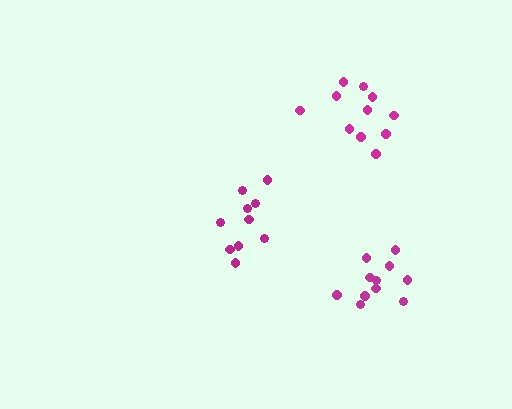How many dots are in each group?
Group 1: 11 dots, Group 2: 10 dots, Group 3: 11 dots (32 total).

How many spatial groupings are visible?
There are 3 spatial groupings.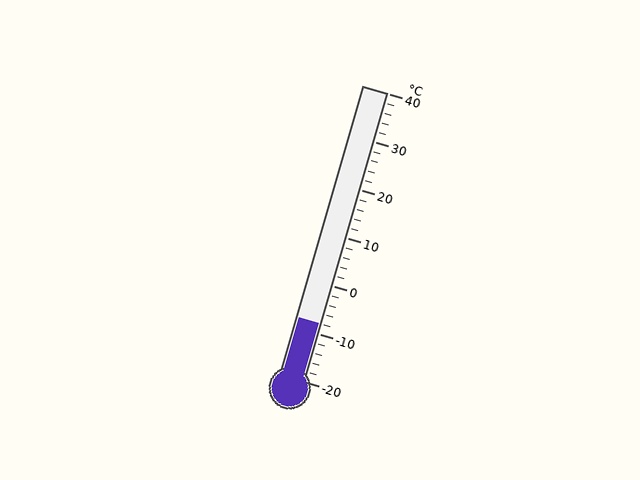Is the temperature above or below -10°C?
The temperature is above -10°C.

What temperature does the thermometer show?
The thermometer shows approximately -8°C.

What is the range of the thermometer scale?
The thermometer scale ranges from -20°C to 40°C.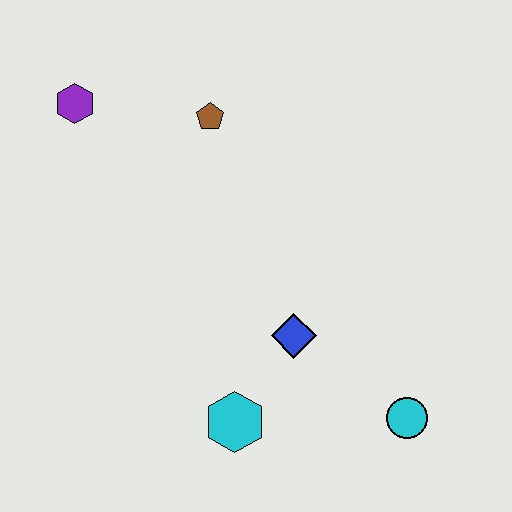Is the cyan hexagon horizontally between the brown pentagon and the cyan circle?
Yes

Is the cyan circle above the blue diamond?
No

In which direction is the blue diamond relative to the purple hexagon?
The blue diamond is below the purple hexagon.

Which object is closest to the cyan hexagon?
The blue diamond is closest to the cyan hexagon.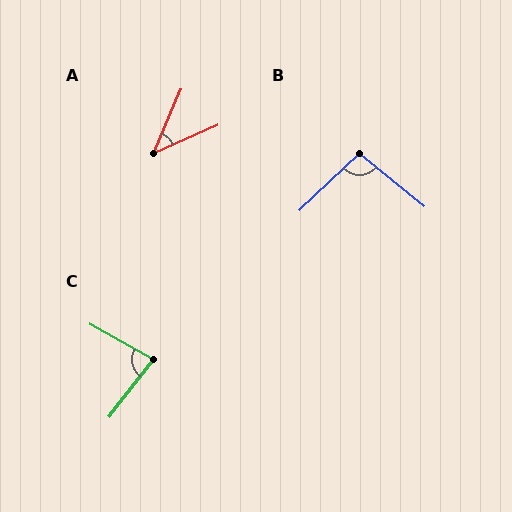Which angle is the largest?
B, at approximately 97 degrees.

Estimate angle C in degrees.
Approximately 82 degrees.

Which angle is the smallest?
A, at approximately 43 degrees.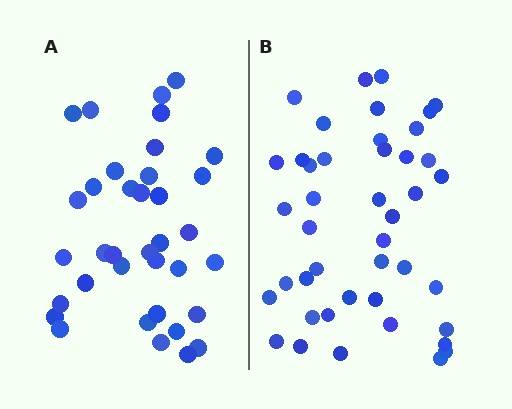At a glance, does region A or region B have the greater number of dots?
Region B (the right region) has more dots.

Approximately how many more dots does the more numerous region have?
Region B has roughly 8 or so more dots than region A.